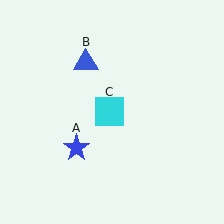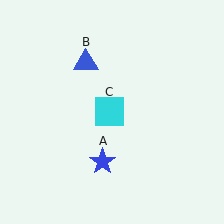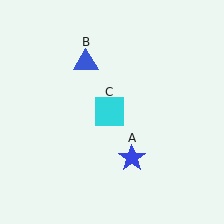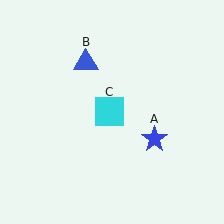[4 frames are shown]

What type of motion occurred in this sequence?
The blue star (object A) rotated counterclockwise around the center of the scene.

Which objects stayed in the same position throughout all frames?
Blue triangle (object B) and cyan square (object C) remained stationary.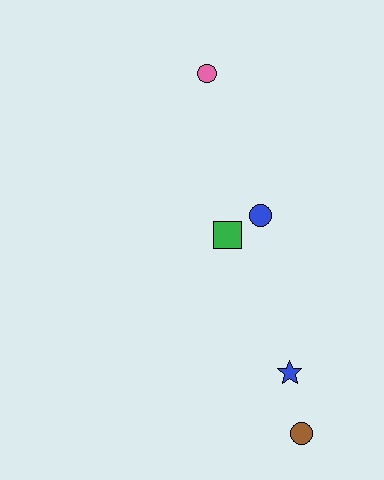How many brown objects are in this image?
There is 1 brown object.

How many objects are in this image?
There are 5 objects.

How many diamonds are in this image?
There are no diamonds.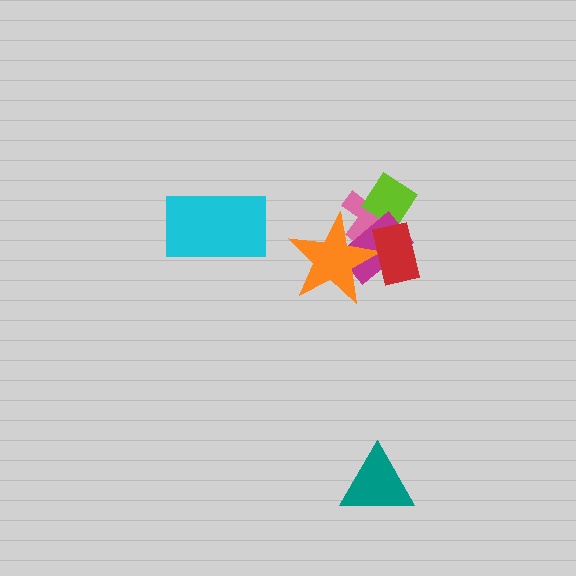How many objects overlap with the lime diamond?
2 objects overlap with the lime diamond.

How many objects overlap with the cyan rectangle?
0 objects overlap with the cyan rectangle.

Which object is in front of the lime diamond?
The magenta rectangle is in front of the lime diamond.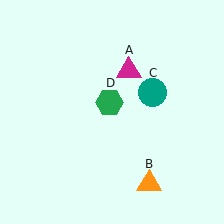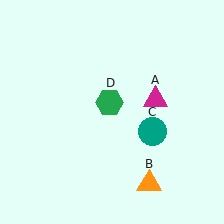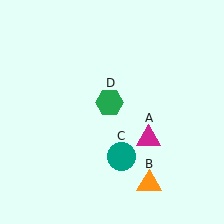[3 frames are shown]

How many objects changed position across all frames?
2 objects changed position: magenta triangle (object A), teal circle (object C).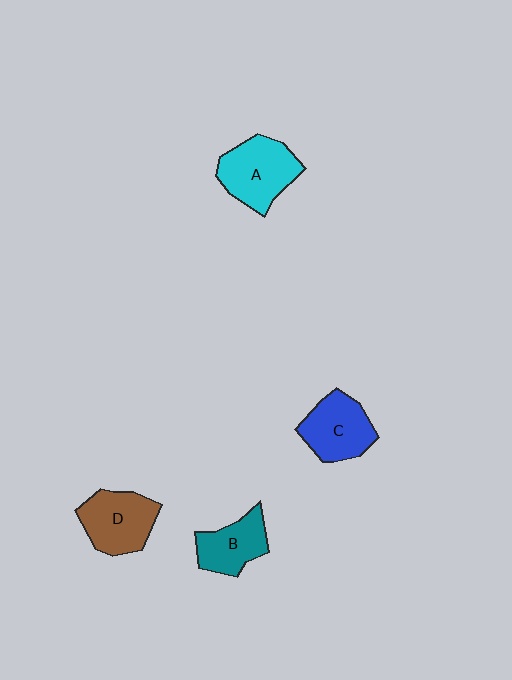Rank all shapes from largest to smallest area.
From largest to smallest: A (cyan), D (brown), C (blue), B (teal).